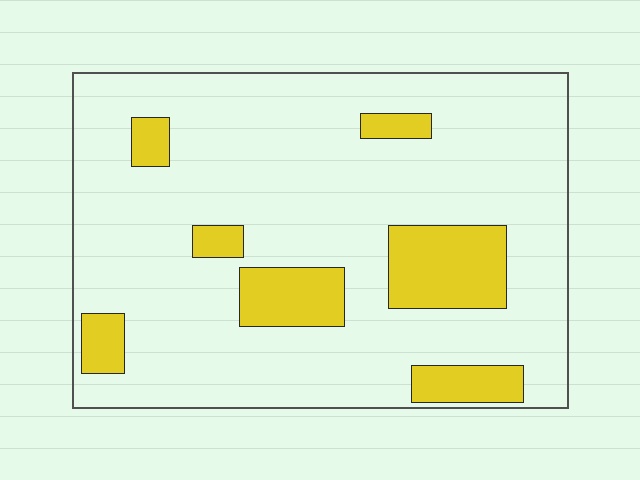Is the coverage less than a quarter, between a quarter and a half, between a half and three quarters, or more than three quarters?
Less than a quarter.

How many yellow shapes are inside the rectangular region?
7.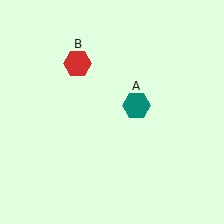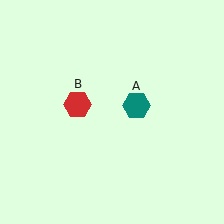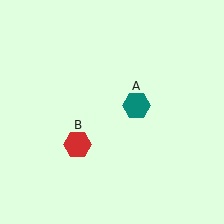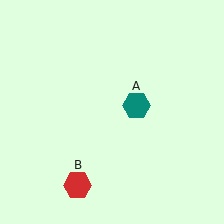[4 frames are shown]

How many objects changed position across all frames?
1 object changed position: red hexagon (object B).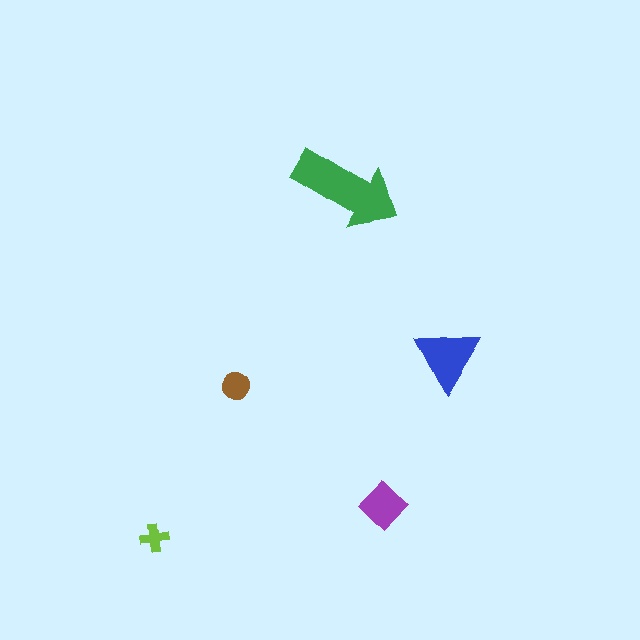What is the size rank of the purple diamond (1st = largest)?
3rd.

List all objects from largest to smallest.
The green arrow, the blue triangle, the purple diamond, the brown circle, the lime cross.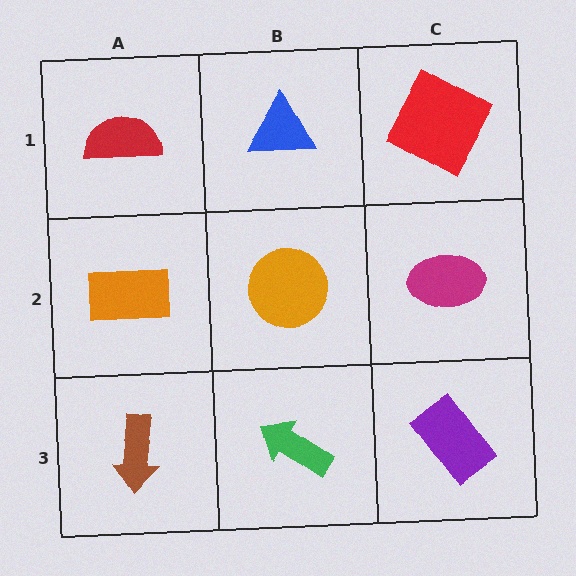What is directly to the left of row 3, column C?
A green arrow.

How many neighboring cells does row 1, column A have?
2.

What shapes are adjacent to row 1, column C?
A magenta ellipse (row 2, column C), a blue triangle (row 1, column B).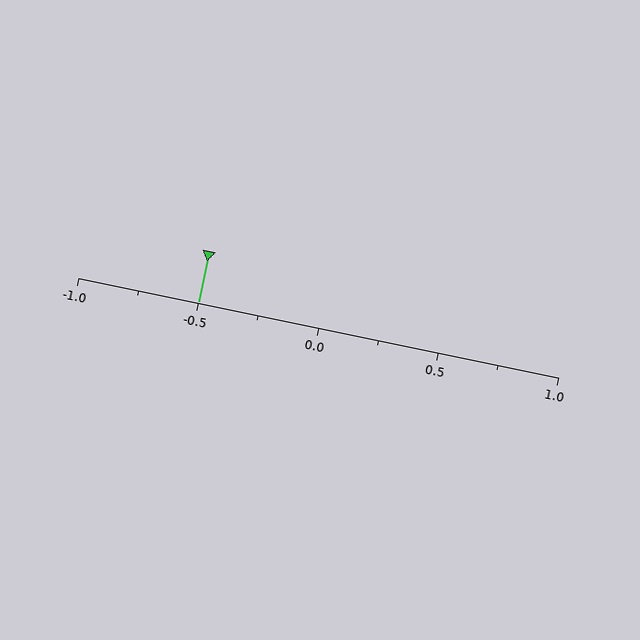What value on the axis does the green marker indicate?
The marker indicates approximately -0.5.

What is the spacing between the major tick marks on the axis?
The major ticks are spaced 0.5 apart.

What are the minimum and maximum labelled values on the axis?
The axis runs from -1.0 to 1.0.